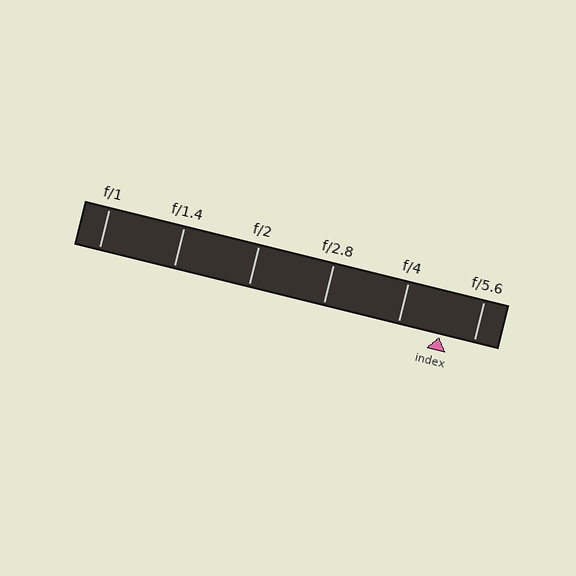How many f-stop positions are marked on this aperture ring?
There are 6 f-stop positions marked.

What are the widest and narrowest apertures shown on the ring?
The widest aperture shown is f/1 and the narrowest is f/5.6.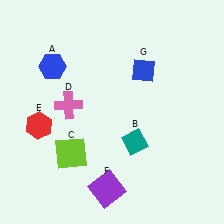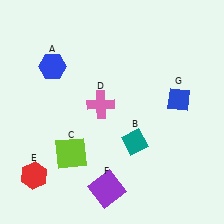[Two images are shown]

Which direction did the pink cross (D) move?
The pink cross (D) moved right.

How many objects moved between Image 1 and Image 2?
3 objects moved between the two images.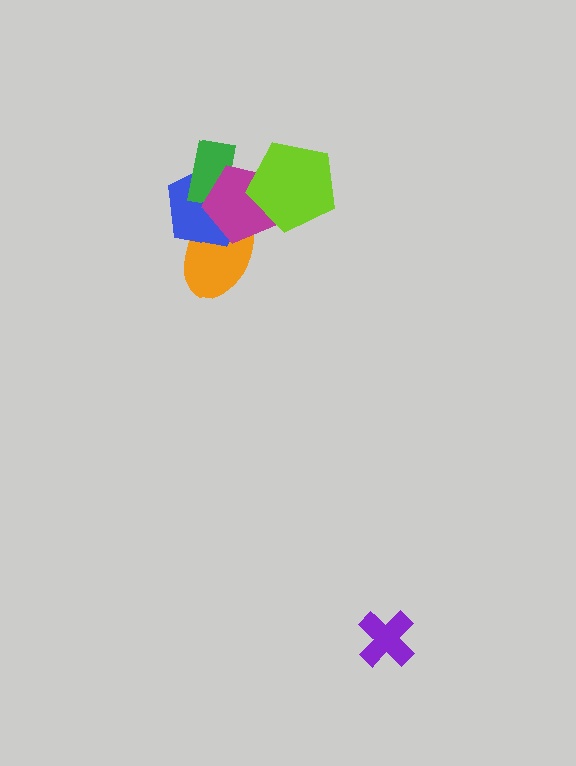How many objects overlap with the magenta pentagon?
4 objects overlap with the magenta pentagon.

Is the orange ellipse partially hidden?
Yes, it is partially covered by another shape.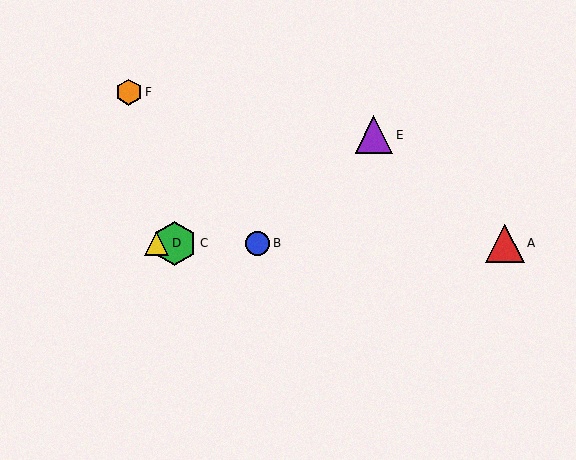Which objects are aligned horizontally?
Objects A, B, C, D are aligned horizontally.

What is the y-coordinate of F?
Object F is at y≈92.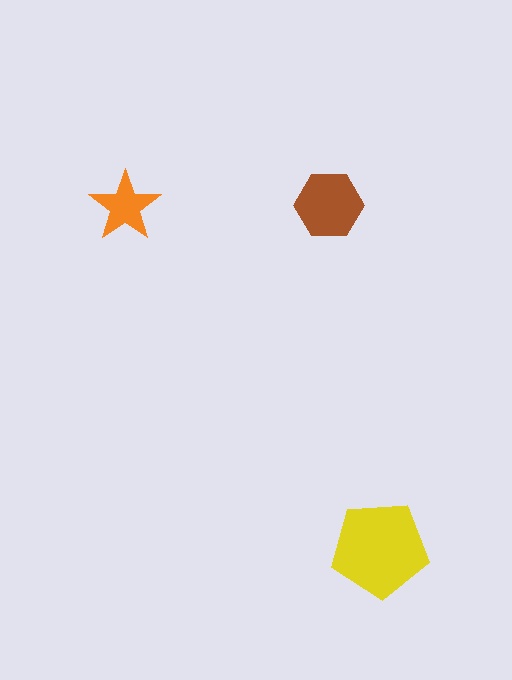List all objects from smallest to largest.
The orange star, the brown hexagon, the yellow pentagon.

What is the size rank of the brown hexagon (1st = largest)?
2nd.